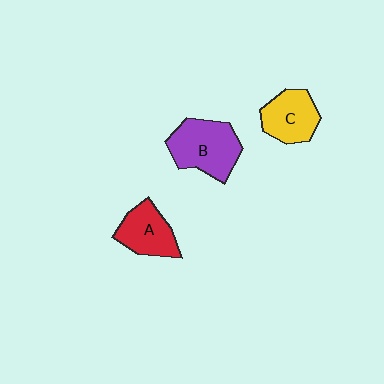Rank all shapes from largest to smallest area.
From largest to smallest: B (purple), C (yellow), A (red).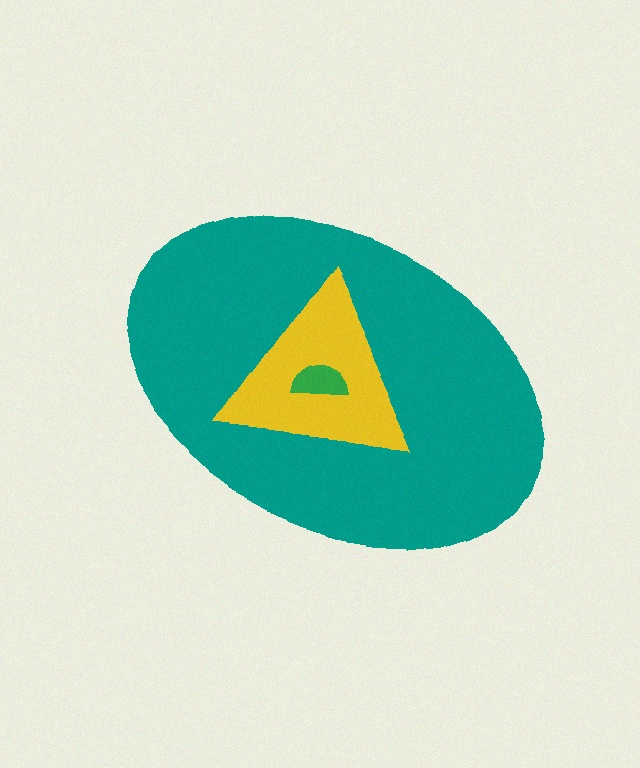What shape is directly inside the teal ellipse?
The yellow triangle.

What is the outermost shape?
The teal ellipse.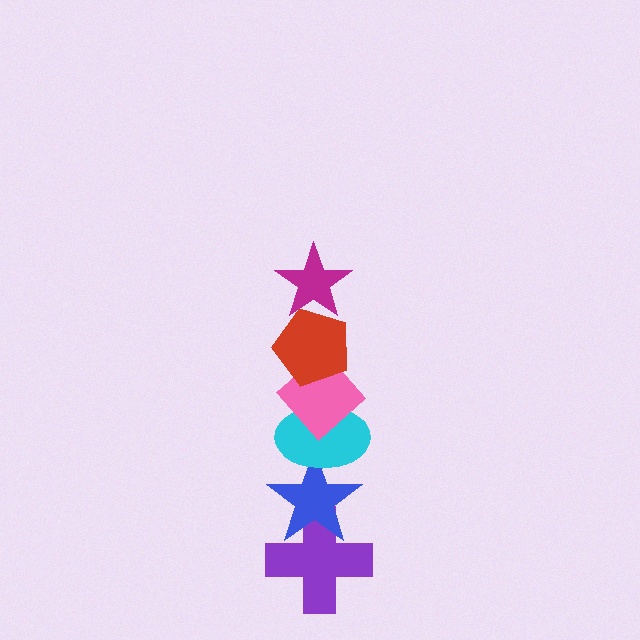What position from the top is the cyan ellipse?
The cyan ellipse is 4th from the top.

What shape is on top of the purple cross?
The blue star is on top of the purple cross.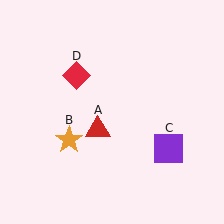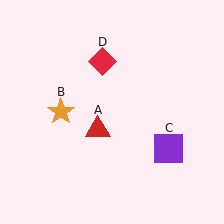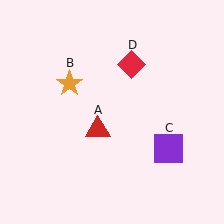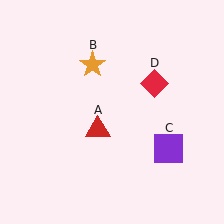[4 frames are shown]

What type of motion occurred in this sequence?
The orange star (object B), red diamond (object D) rotated clockwise around the center of the scene.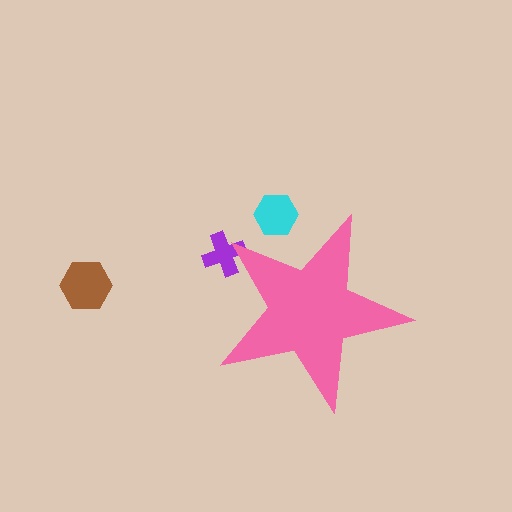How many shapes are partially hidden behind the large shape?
2 shapes are partially hidden.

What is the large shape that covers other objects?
A pink star.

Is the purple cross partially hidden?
Yes, the purple cross is partially hidden behind the pink star.